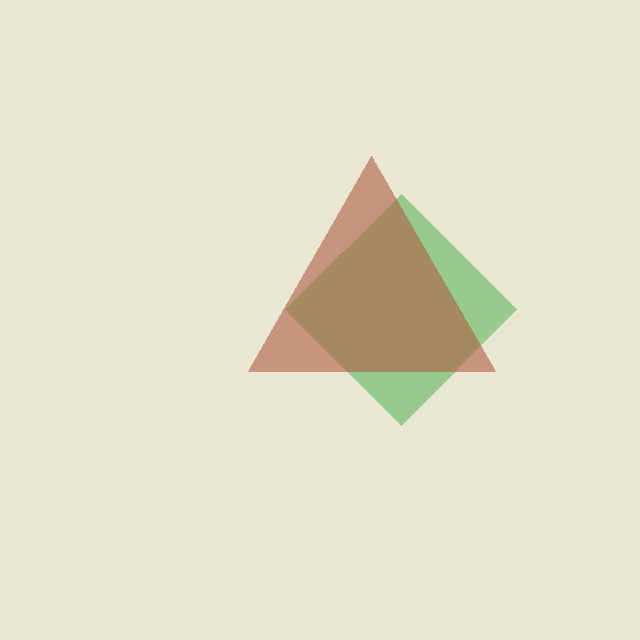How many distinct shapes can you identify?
There are 2 distinct shapes: a green diamond, a brown triangle.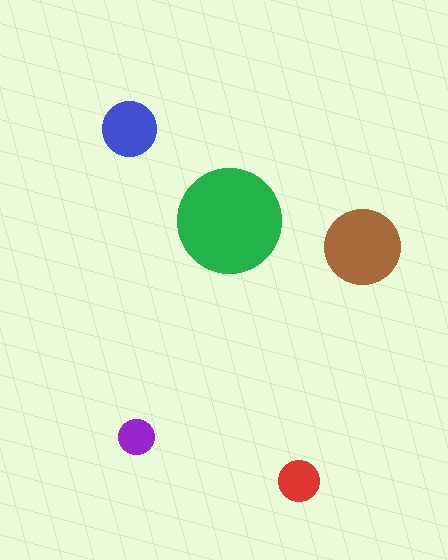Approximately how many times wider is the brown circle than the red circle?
About 2 times wider.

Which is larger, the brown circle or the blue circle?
The brown one.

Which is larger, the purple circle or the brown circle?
The brown one.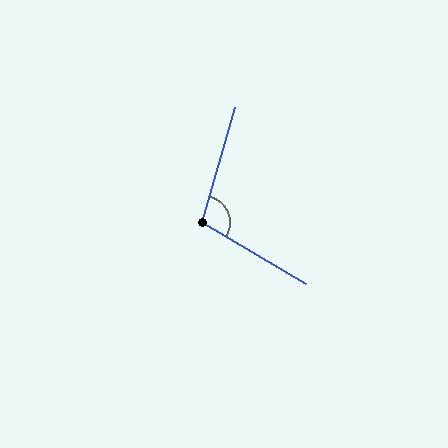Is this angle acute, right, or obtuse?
It is obtuse.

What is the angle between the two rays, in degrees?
Approximately 105 degrees.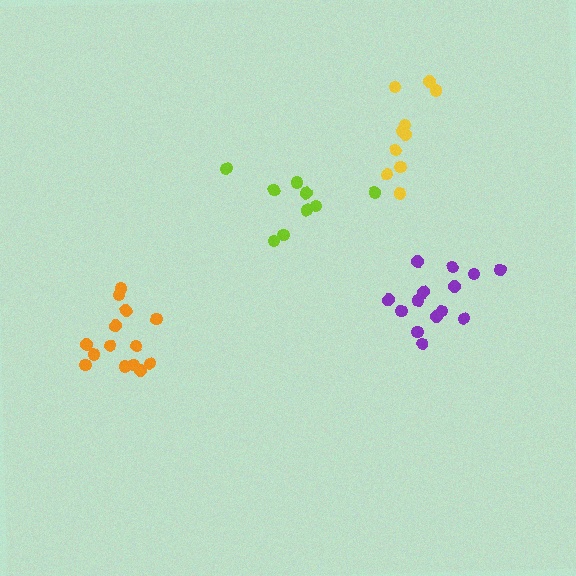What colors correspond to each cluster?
The clusters are colored: orange, yellow, purple, lime.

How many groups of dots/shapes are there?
There are 4 groups.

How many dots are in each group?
Group 1: 14 dots, Group 2: 10 dots, Group 3: 14 dots, Group 4: 9 dots (47 total).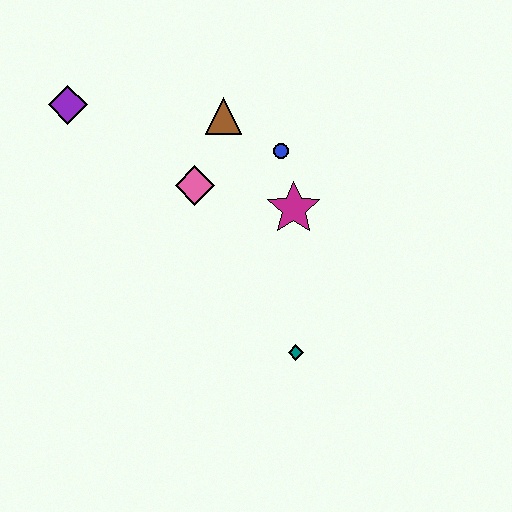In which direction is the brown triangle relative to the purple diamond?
The brown triangle is to the right of the purple diamond.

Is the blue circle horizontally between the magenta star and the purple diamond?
Yes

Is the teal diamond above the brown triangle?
No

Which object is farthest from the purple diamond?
The teal diamond is farthest from the purple diamond.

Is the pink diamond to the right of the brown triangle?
No